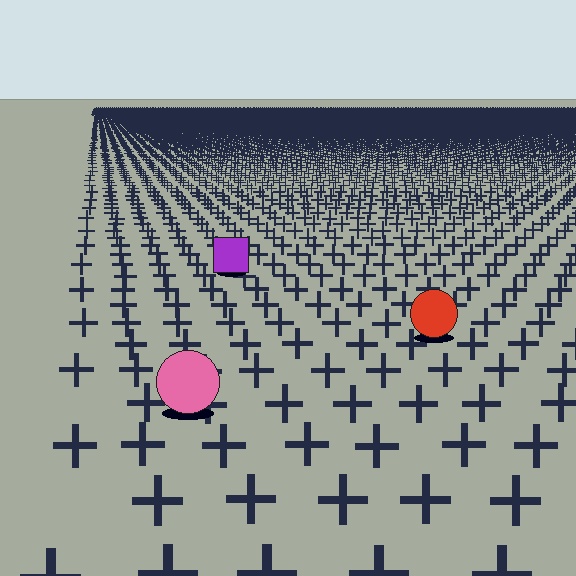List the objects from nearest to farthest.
From nearest to farthest: the pink circle, the red circle, the purple square.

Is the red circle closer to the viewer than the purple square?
Yes. The red circle is closer — you can tell from the texture gradient: the ground texture is coarser near it.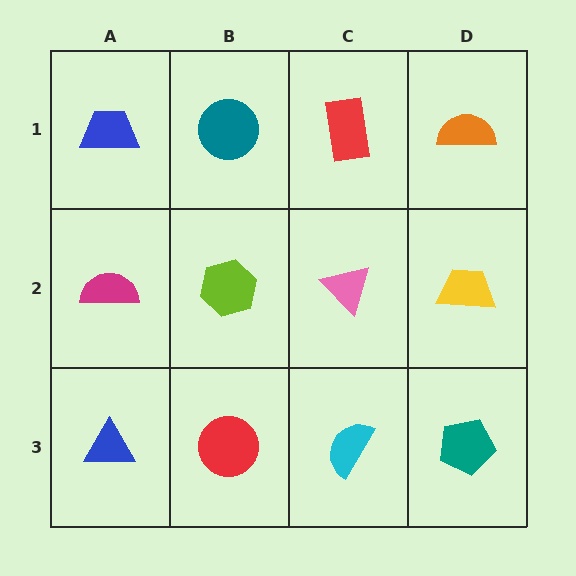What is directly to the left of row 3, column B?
A blue triangle.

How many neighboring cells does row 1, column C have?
3.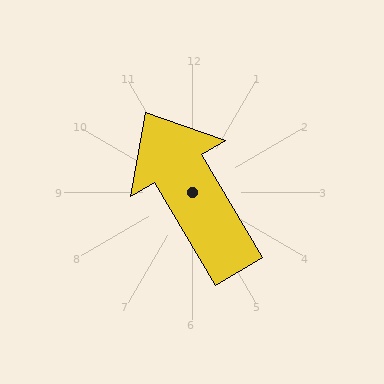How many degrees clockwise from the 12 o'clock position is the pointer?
Approximately 329 degrees.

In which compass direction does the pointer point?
Northwest.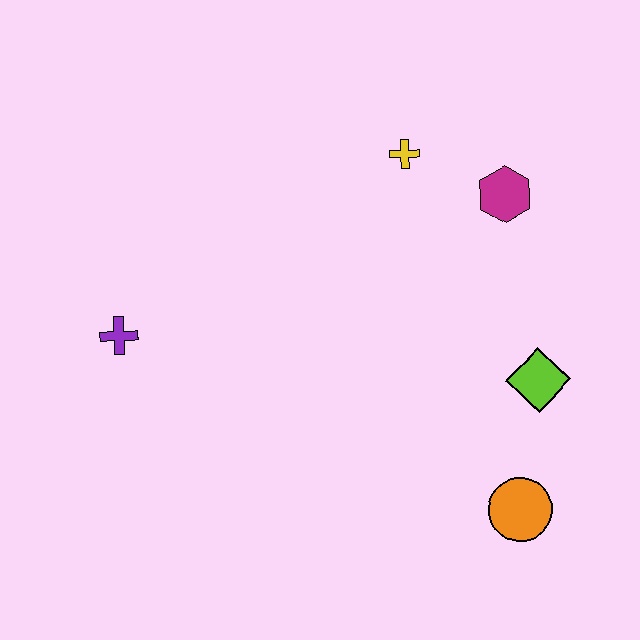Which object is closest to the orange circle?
The lime diamond is closest to the orange circle.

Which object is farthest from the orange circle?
The purple cross is farthest from the orange circle.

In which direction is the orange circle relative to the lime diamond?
The orange circle is below the lime diamond.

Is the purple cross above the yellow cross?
No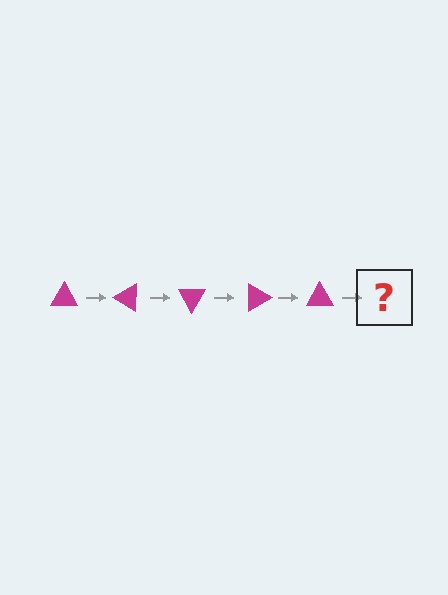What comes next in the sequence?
The next element should be a magenta triangle rotated 150 degrees.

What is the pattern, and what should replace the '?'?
The pattern is that the triangle rotates 30 degrees each step. The '?' should be a magenta triangle rotated 150 degrees.